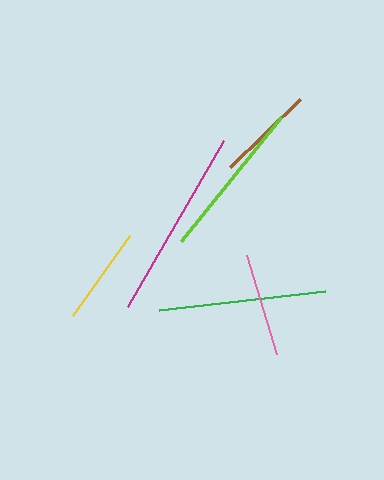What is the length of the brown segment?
The brown segment is approximately 98 pixels long.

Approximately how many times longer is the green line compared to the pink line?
The green line is approximately 1.6 times the length of the pink line.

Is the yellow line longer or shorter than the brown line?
The yellow line is longer than the brown line.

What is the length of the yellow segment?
The yellow segment is approximately 99 pixels long.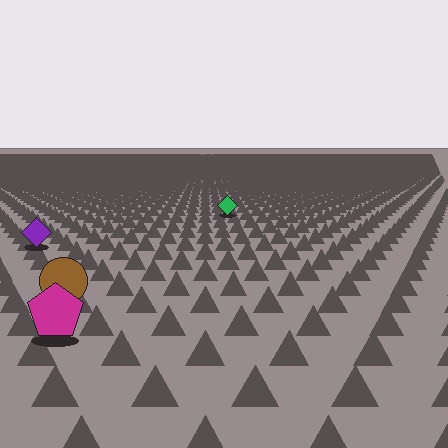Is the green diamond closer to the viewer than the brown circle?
No. The brown circle is closer — you can tell from the texture gradient: the ground texture is coarser near it.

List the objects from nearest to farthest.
From nearest to farthest: the magenta pentagon, the brown circle, the purple diamond, the green diamond.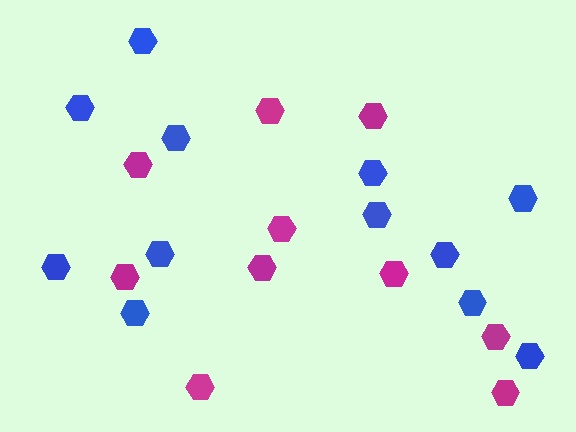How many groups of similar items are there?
There are 2 groups: one group of magenta hexagons (10) and one group of blue hexagons (12).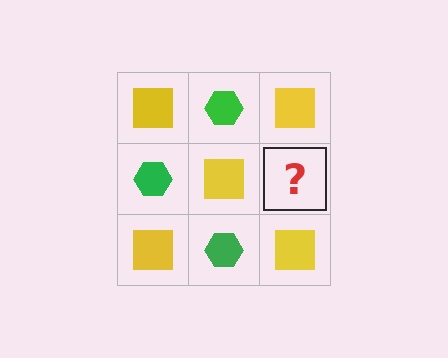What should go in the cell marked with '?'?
The missing cell should contain a green hexagon.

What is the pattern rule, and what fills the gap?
The rule is that it alternates yellow square and green hexagon in a checkerboard pattern. The gap should be filled with a green hexagon.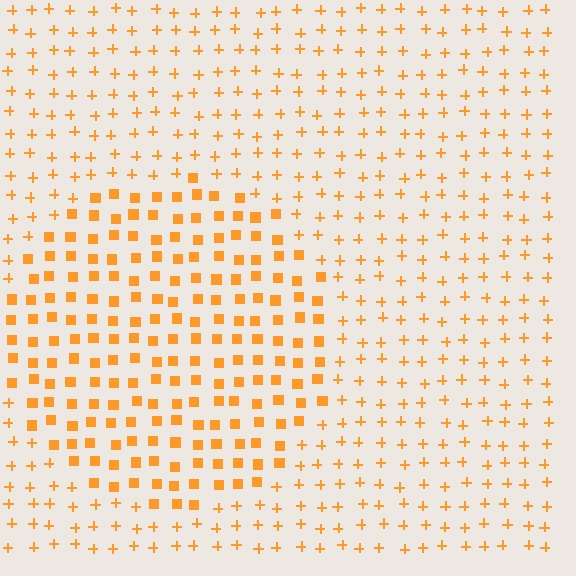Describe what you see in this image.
The image is filled with small orange elements arranged in a uniform grid. A circle-shaped region contains squares, while the surrounding area contains plus signs. The boundary is defined purely by the change in element shape.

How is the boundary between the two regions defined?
The boundary is defined by a change in element shape: squares inside vs. plus signs outside. All elements share the same color and spacing.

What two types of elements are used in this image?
The image uses squares inside the circle region and plus signs outside it.